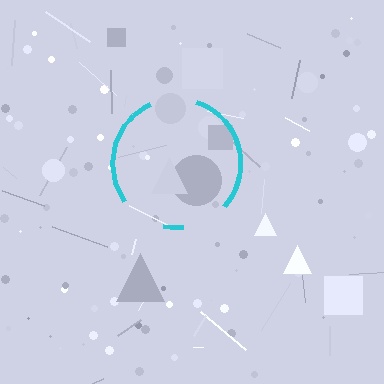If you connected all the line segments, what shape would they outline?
They would outline a circle.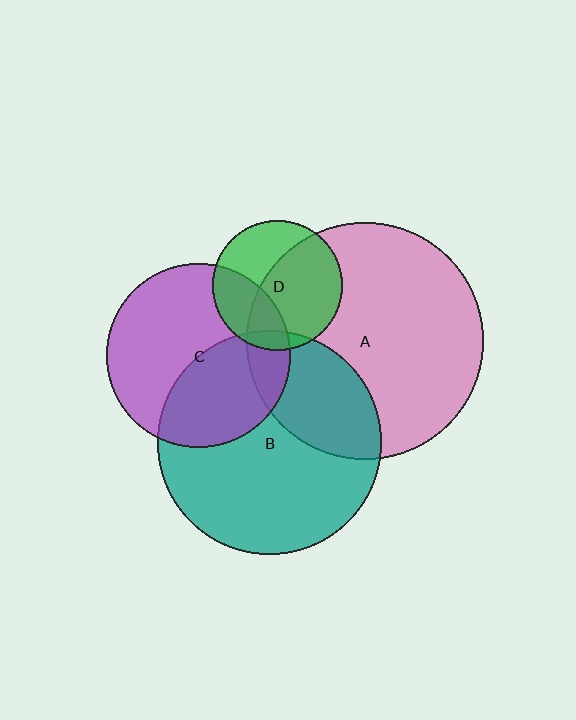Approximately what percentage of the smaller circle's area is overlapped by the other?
Approximately 30%.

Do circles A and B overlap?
Yes.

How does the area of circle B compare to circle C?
Approximately 1.5 times.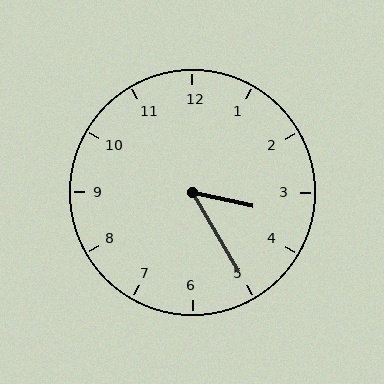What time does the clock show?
3:25.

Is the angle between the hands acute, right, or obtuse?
It is acute.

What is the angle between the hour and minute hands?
Approximately 48 degrees.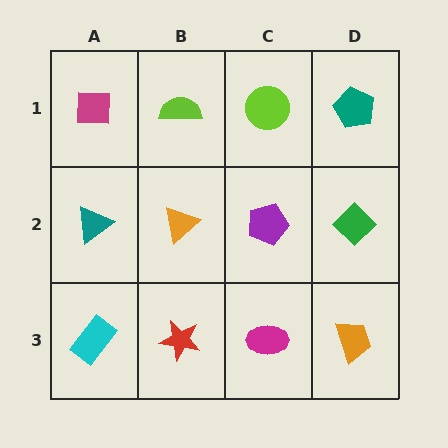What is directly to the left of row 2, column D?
A purple pentagon.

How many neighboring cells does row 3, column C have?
3.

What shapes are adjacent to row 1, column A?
A teal triangle (row 2, column A), a lime semicircle (row 1, column B).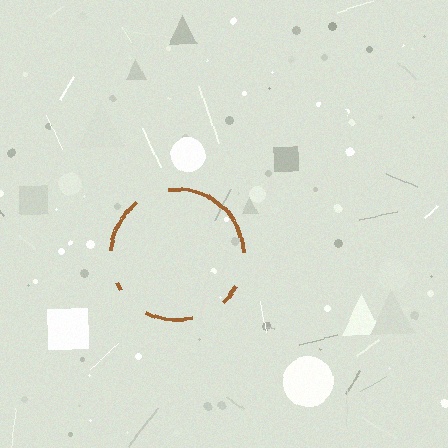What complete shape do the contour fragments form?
The contour fragments form a circle.